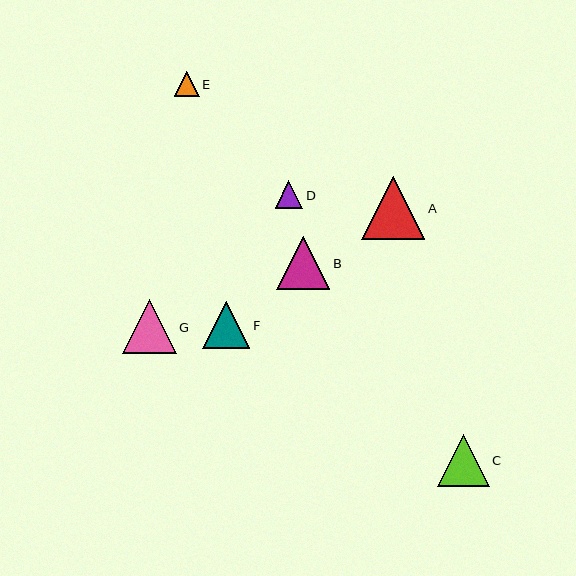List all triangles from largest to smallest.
From largest to smallest: A, G, B, C, F, D, E.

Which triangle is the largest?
Triangle A is the largest with a size of approximately 63 pixels.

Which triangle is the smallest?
Triangle E is the smallest with a size of approximately 25 pixels.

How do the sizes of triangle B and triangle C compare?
Triangle B and triangle C are approximately the same size.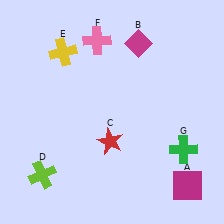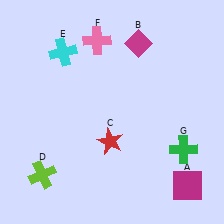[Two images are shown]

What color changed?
The cross (E) changed from yellow in Image 1 to cyan in Image 2.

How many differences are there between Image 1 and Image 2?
There is 1 difference between the two images.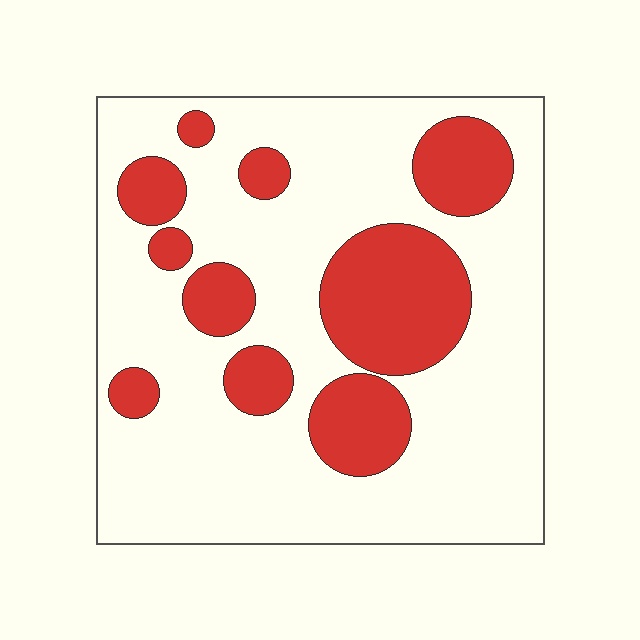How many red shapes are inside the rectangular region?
10.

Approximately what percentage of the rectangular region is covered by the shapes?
Approximately 25%.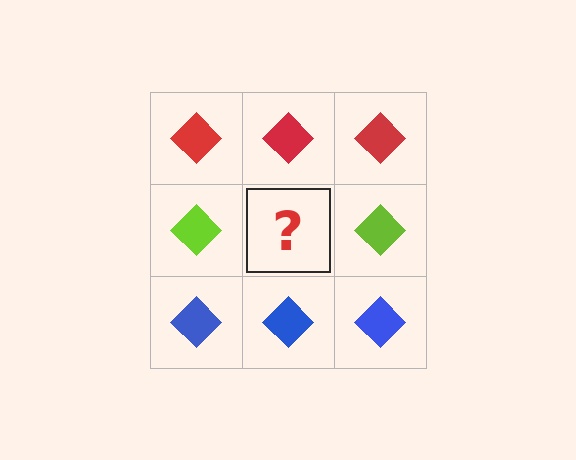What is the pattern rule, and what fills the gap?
The rule is that each row has a consistent color. The gap should be filled with a lime diamond.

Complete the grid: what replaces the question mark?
The question mark should be replaced with a lime diamond.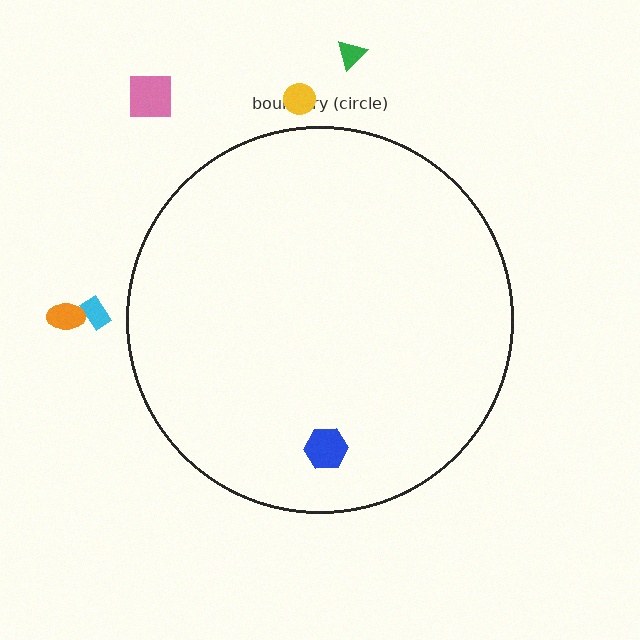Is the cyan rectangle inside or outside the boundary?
Outside.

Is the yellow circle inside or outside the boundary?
Outside.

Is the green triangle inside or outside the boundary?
Outside.